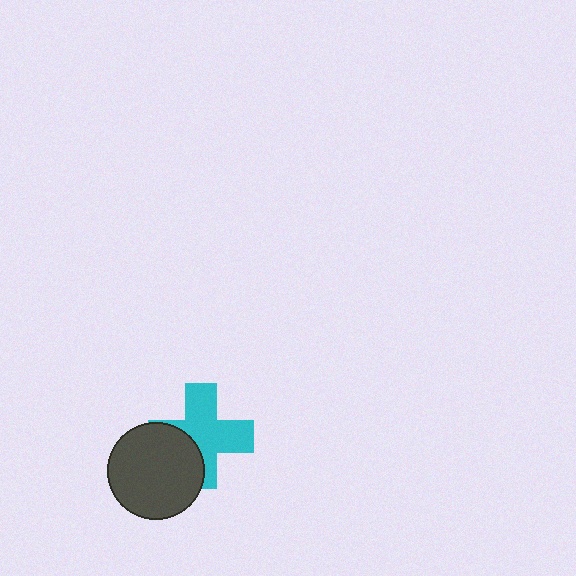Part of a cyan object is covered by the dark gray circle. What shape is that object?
It is a cross.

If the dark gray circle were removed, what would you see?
You would see the complete cyan cross.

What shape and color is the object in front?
The object in front is a dark gray circle.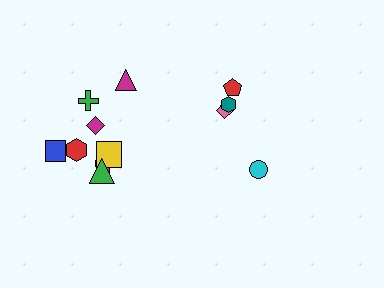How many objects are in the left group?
There are 8 objects.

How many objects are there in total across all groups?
There are 12 objects.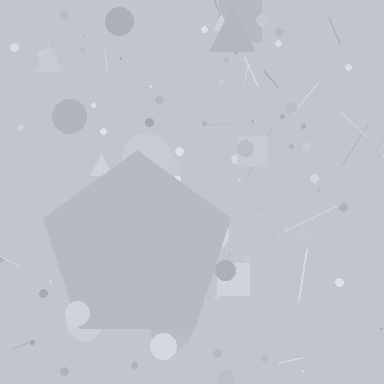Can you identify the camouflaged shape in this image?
The camouflaged shape is a pentagon.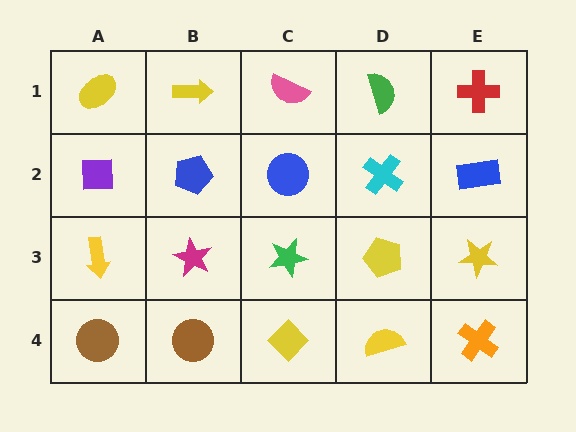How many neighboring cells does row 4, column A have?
2.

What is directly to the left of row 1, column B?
A yellow ellipse.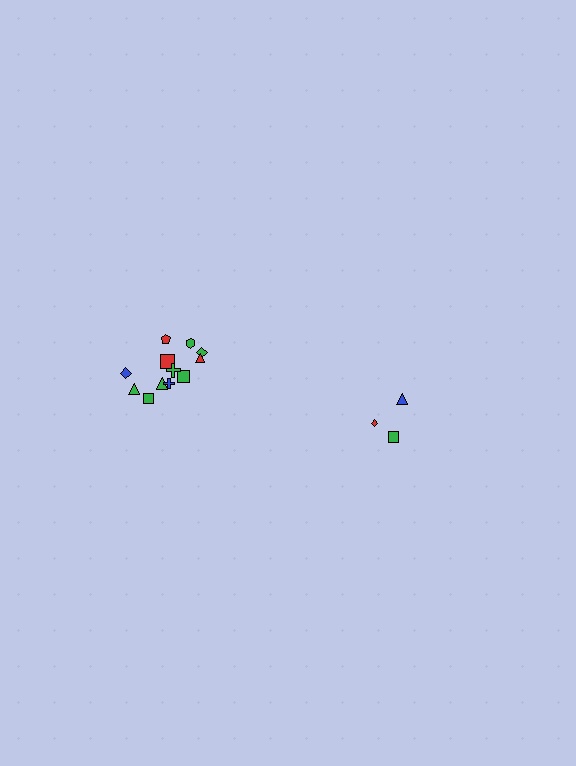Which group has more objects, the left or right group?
The left group.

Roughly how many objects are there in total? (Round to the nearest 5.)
Roughly 15 objects in total.